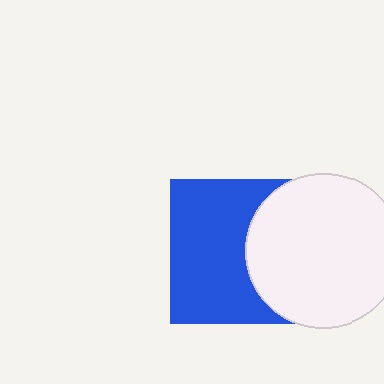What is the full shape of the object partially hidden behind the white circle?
The partially hidden object is a blue square.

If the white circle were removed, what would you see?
You would see the complete blue square.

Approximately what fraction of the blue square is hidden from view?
Roughly 39% of the blue square is hidden behind the white circle.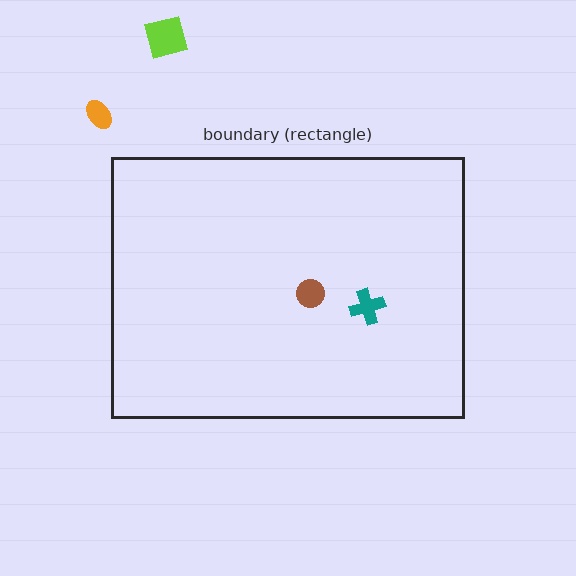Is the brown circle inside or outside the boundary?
Inside.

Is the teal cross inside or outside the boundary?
Inside.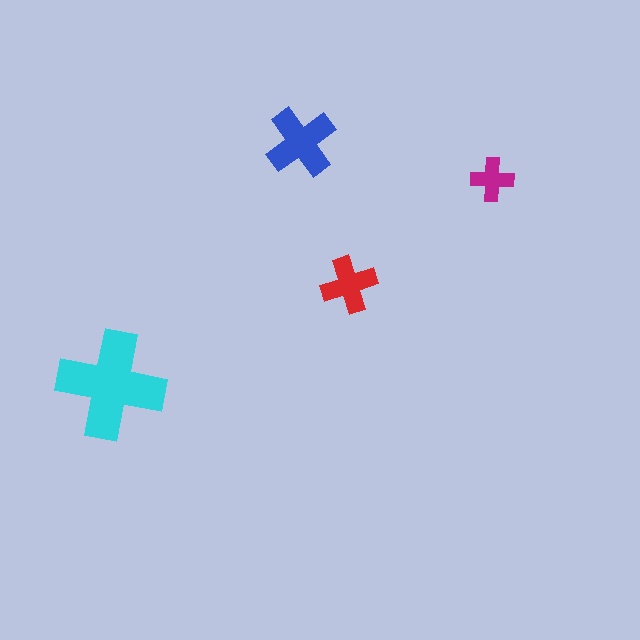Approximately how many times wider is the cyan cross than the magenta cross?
About 2.5 times wider.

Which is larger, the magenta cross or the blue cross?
The blue one.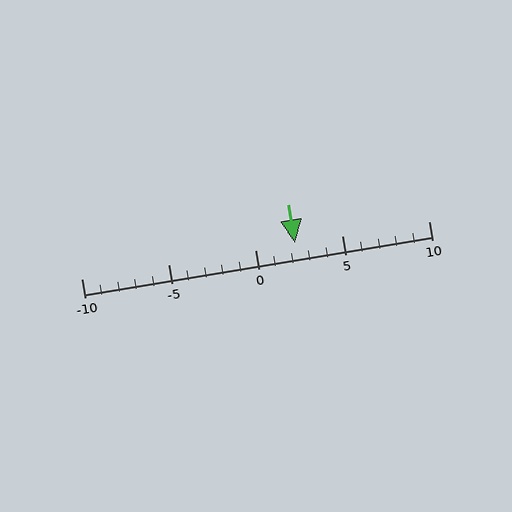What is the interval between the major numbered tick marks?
The major tick marks are spaced 5 units apart.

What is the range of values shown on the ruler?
The ruler shows values from -10 to 10.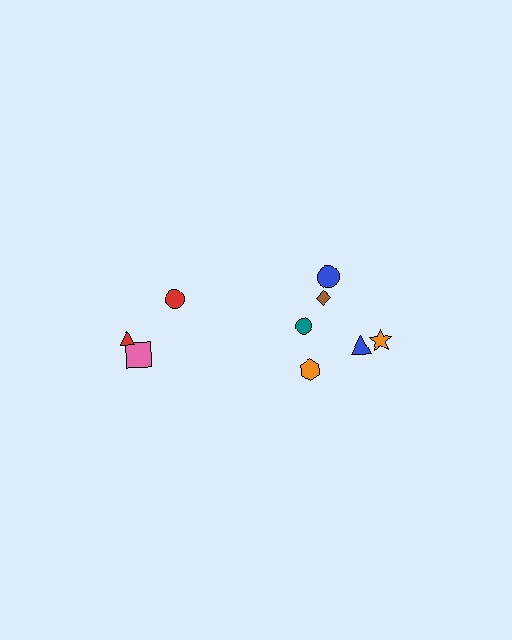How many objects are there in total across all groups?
There are 9 objects.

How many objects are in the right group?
There are 6 objects.